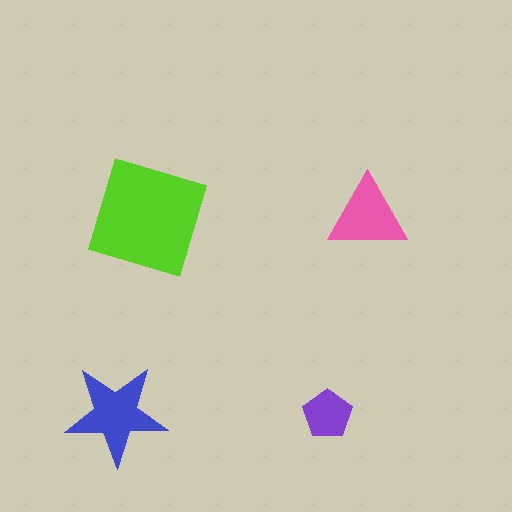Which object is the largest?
The lime square.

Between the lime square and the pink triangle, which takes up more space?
The lime square.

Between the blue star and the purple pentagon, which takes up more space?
The blue star.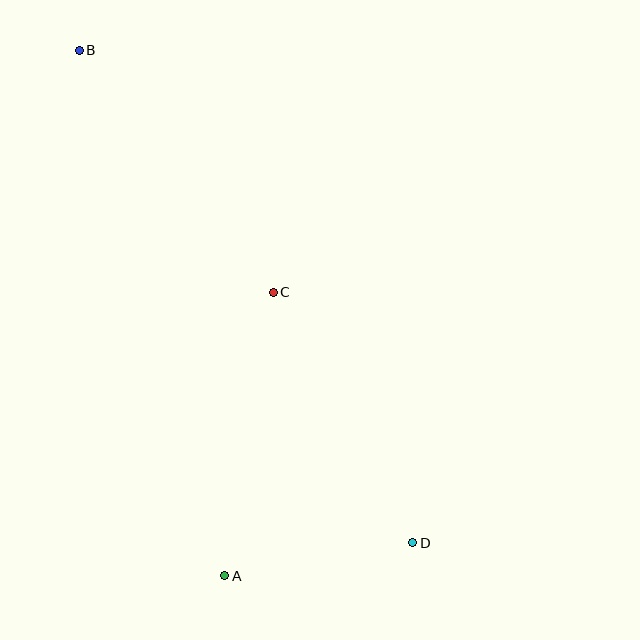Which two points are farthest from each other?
Points B and D are farthest from each other.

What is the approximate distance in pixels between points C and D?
The distance between C and D is approximately 287 pixels.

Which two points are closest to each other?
Points A and D are closest to each other.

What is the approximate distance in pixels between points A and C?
The distance between A and C is approximately 288 pixels.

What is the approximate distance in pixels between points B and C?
The distance between B and C is approximately 310 pixels.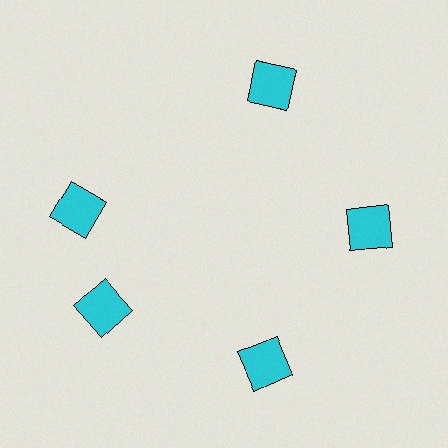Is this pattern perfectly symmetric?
No. The 5 cyan squares are arranged in a ring, but one element near the 10 o'clock position is rotated out of alignment along the ring, breaking the 5-fold rotational symmetry.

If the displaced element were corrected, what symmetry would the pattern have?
It would have 5-fold rotational symmetry — the pattern would map onto itself every 72 degrees.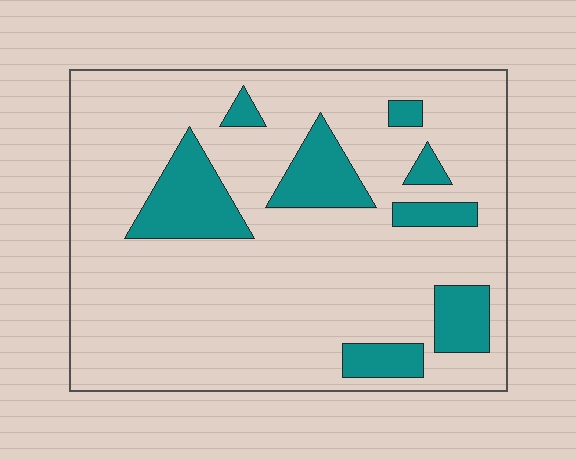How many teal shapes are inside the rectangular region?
8.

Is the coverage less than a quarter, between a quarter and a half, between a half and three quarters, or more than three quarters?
Less than a quarter.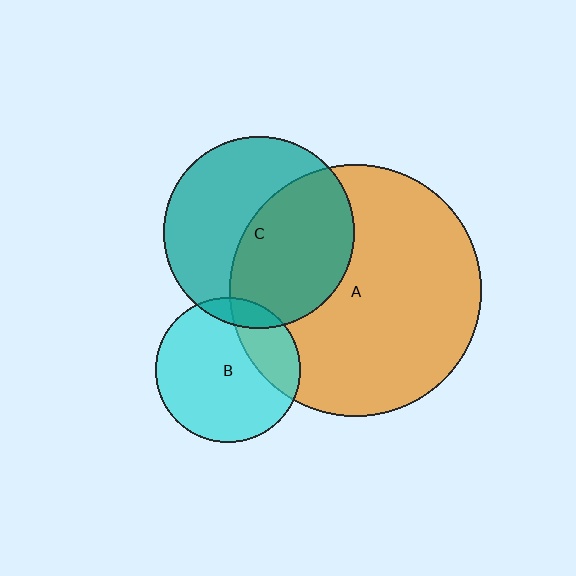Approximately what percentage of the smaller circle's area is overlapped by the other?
Approximately 50%.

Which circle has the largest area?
Circle A (orange).